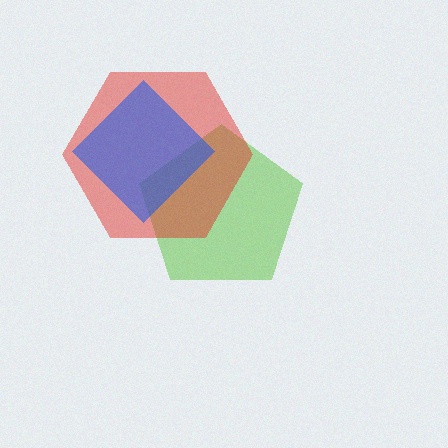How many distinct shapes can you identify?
There are 3 distinct shapes: a lime pentagon, a red hexagon, a blue diamond.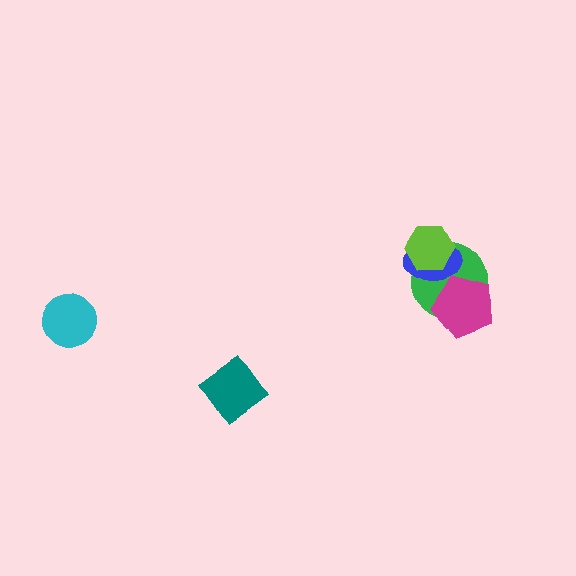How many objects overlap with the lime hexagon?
2 objects overlap with the lime hexagon.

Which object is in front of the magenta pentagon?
The blue ellipse is in front of the magenta pentagon.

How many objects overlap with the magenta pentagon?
2 objects overlap with the magenta pentagon.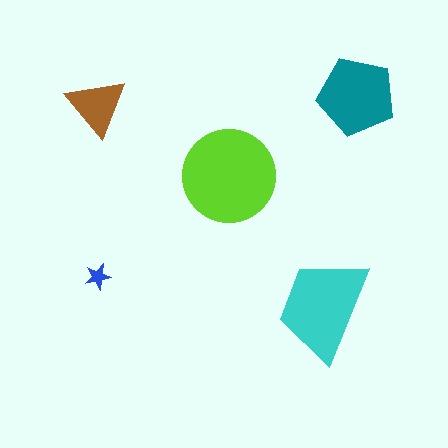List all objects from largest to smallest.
The lime circle, the cyan trapezoid, the teal pentagon, the brown triangle, the blue star.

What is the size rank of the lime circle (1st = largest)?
1st.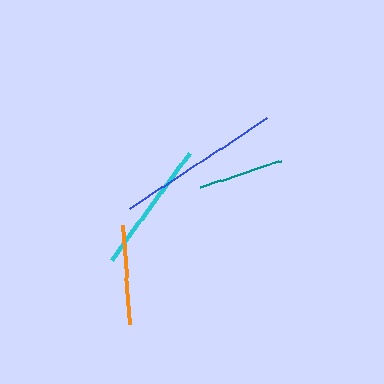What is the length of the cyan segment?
The cyan segment is approximately 132 pixels long.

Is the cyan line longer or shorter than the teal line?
The cyan line is longer than the teal line.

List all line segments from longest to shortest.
From longest to shortest: blue, cyan, orange, teal.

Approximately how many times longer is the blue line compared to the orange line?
The blue line is approximately 1.7 times the length of the orange line.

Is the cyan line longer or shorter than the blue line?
The blue line is longer than the cyan line.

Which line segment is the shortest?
The teal line is the shortest at approximately 85 pixels.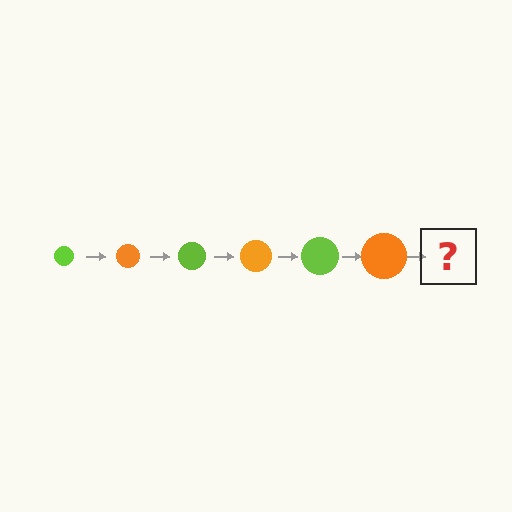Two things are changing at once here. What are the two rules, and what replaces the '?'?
The two rules are that the circle grows larger each step and the color cycles through lime and orange. The '?' should be a lime circle, larger than the previous one.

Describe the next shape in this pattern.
It should be a lime circle, larger than the previous one.